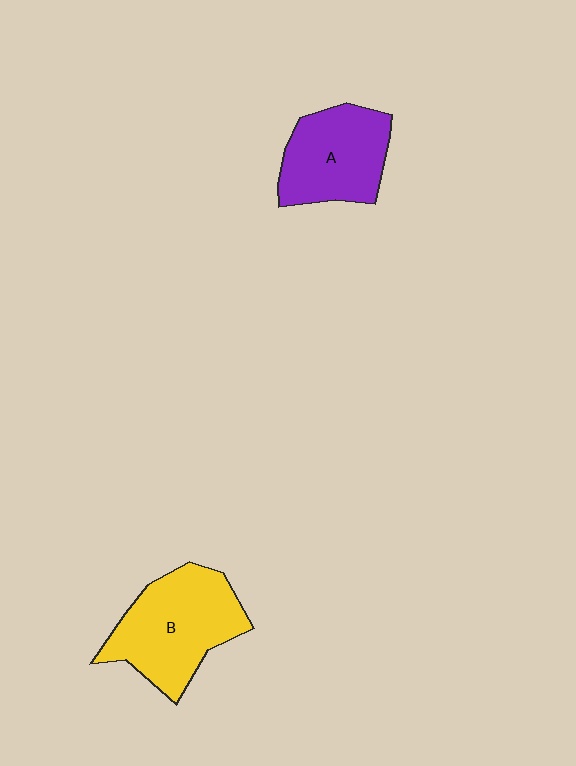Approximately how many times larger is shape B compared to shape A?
Approximately 1.2 times.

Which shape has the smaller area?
Shape A (purple).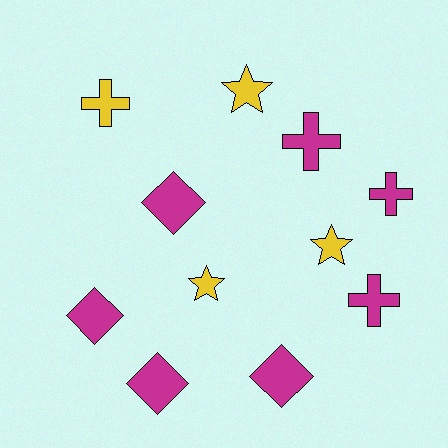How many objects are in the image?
There are 11 objects.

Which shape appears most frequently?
Diamond, with 4 objects.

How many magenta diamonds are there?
There are 4 magenta diamonds.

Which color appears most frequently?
Magenta, with 7 objects.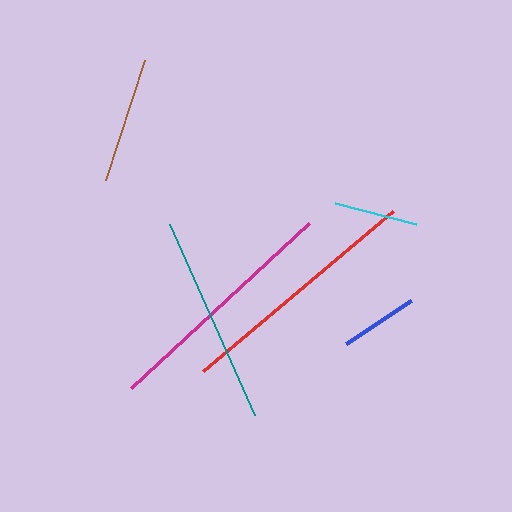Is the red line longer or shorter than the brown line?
The red line is longer than the brown line.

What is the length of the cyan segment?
The cyan segment is approximately 84 pixels long.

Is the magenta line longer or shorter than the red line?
The red line is longer than the magenta line.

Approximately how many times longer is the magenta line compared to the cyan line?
The magenta line is approximately 2.9 times the length of the cyan line.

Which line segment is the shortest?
The blue line is the shortest at approximately 77 pixels.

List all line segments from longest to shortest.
From longest to shortest: red, magenta, teal, brown, cyan, blue.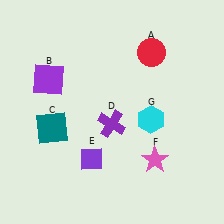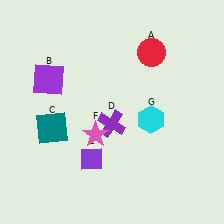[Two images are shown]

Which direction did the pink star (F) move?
The pink star (F) moved left.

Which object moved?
The pink star (F) moved left.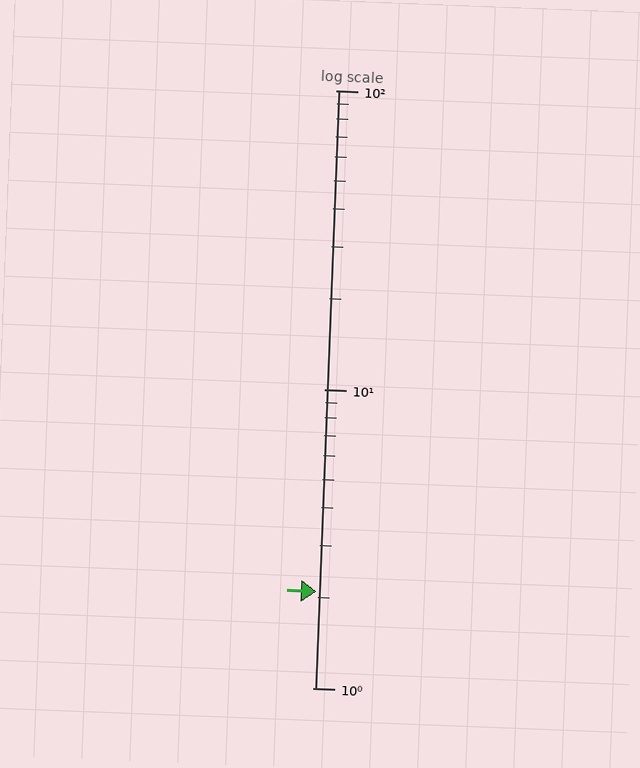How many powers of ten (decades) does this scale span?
The scale spans 2 decades, from 1 to 100.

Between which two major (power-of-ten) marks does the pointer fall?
The pointer is between 1 and 10.